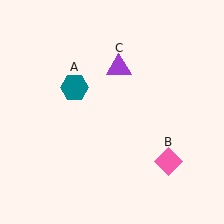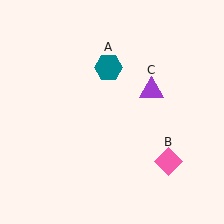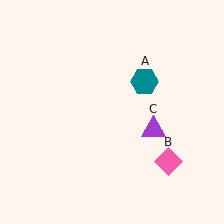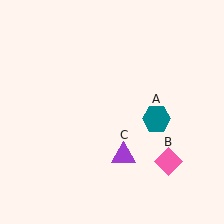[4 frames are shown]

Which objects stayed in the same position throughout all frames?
Pink diamond (object B) remained stationary.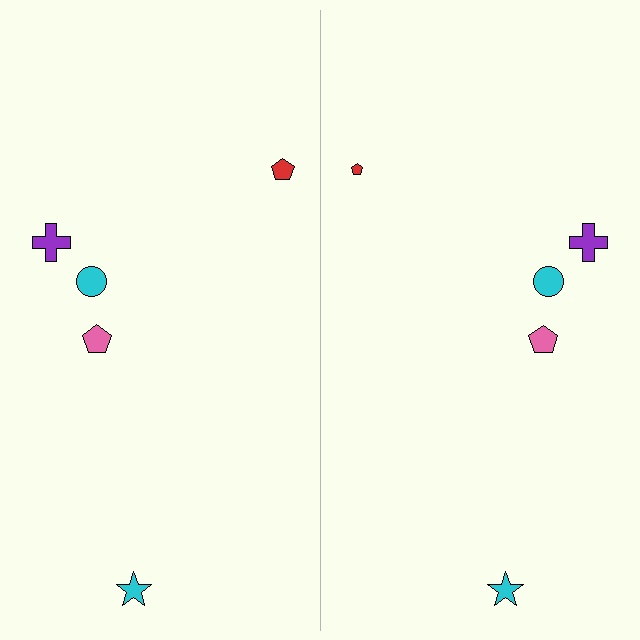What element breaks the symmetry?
The red pentagon on the right side has a different size than its mirror counterpart.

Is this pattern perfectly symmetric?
No, the pattern is not perfectly symmetric. The red pentagon on the right side has a different size than its mirror counterpart.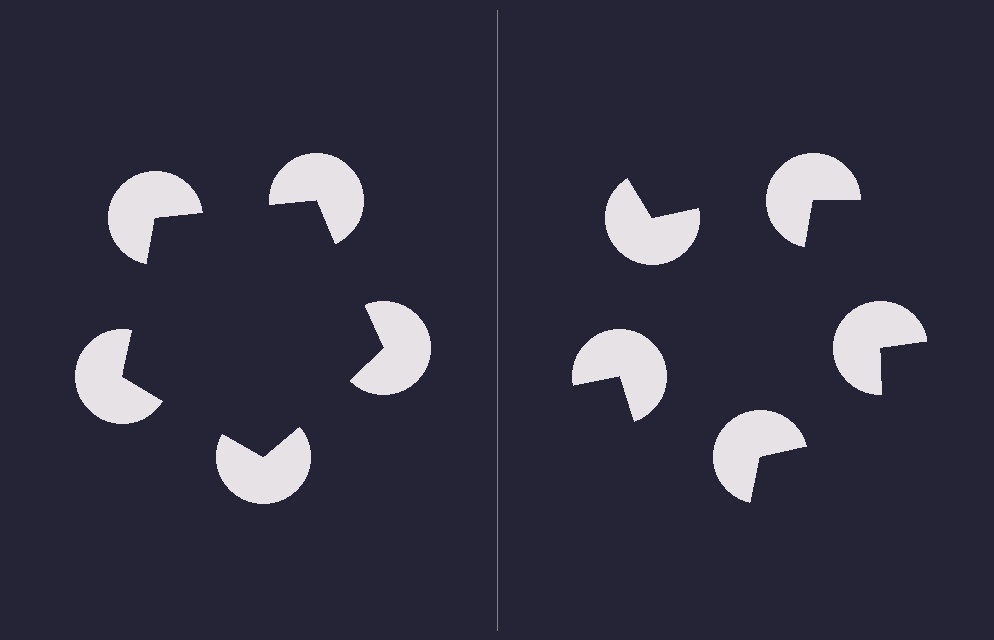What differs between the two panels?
The pac-man discs are positioned identically on both sides; only the wedge orientations differ. On the left they align to a pentagon; on the right they are misaligned.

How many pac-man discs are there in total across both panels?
10 — 5 on each side.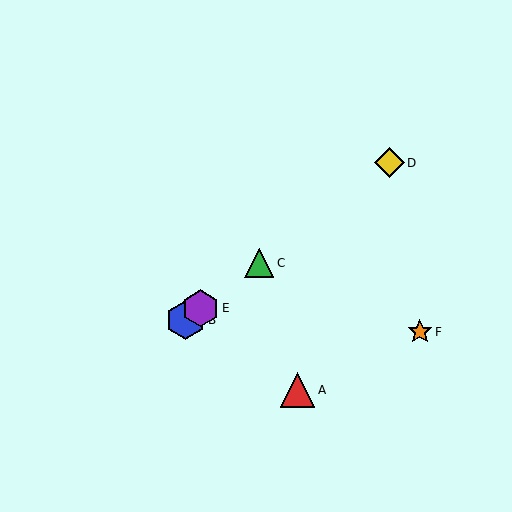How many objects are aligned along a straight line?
4 objects (B, C, D, E) are aligned along a straight line.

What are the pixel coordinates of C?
Object C is at (259, 263).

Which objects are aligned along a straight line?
Objects B, C, D, E are aligned along a straight line.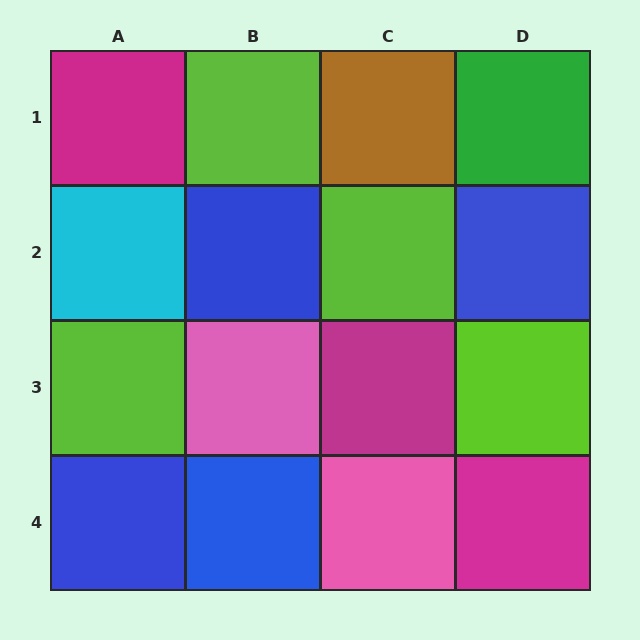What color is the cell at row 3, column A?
Lime.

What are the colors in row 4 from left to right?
Blue, blue, pink, magenta.